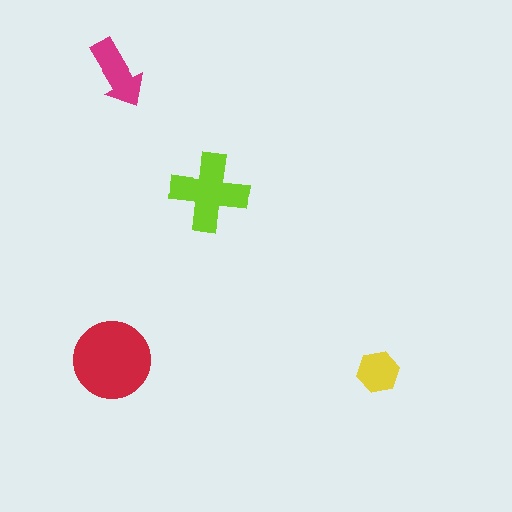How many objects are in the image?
There are 4 objects in the image.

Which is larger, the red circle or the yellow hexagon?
The red circle.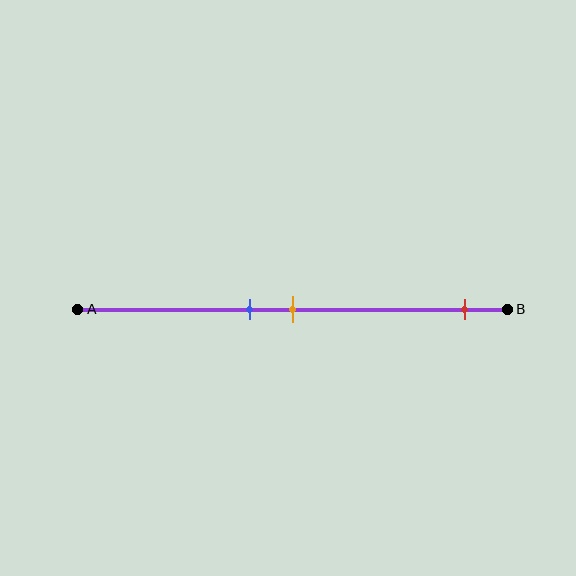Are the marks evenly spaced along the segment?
No, the marks are not evenly spaced.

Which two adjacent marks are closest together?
The blue and orange marks are the closest adjacent pair.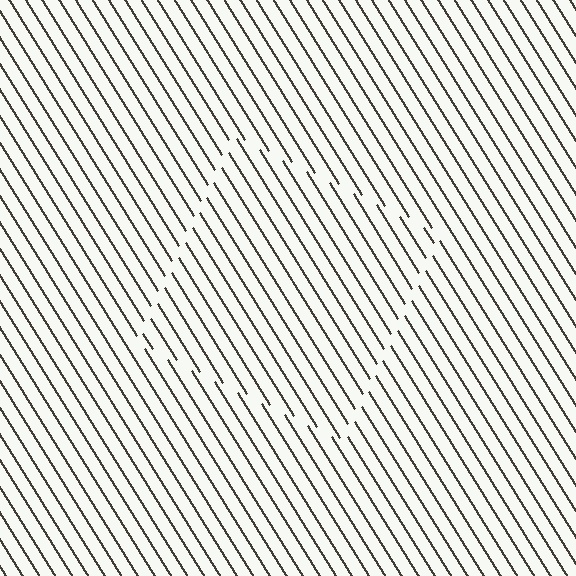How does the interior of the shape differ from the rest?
The interior of the shape contains the same grating, shifted by half a period — the contour is defined by the phase discontinuity where line-ends from the inner and outer gratings abut.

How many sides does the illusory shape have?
4 sides — the line-ends trace a square.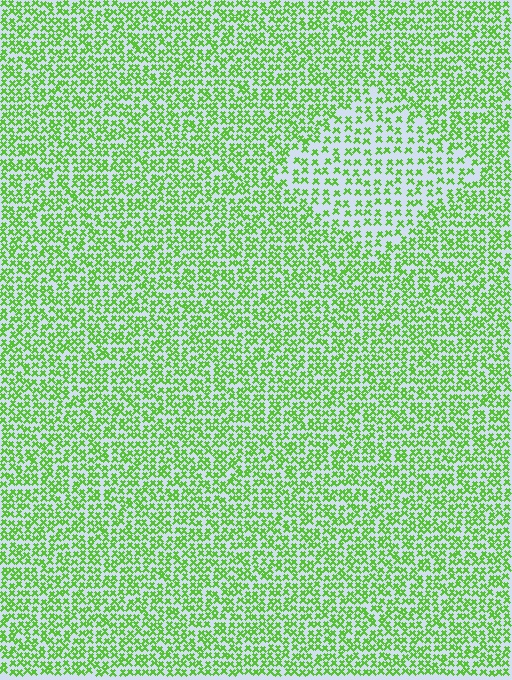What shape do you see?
I see a diamond.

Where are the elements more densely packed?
The elements are more densely packed outside the diamond boundary.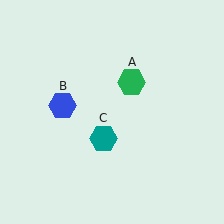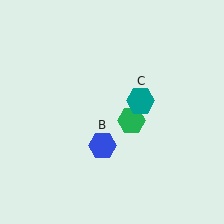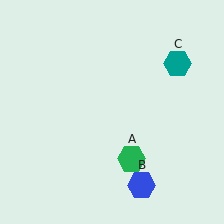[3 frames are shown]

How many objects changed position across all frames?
3 objects changed position: green hexagon (object A), blue hexagon (object B), teal hexagon (object C).